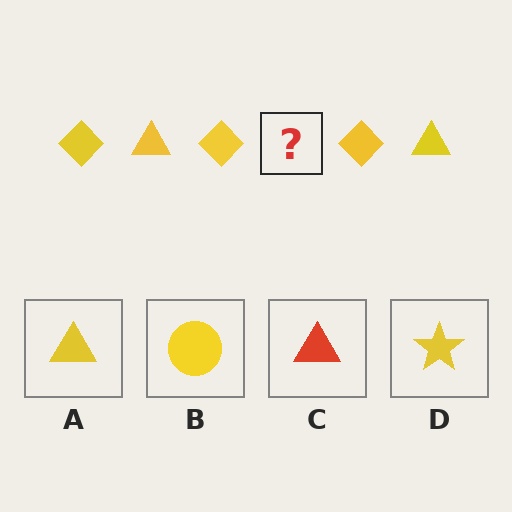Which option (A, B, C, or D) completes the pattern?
A.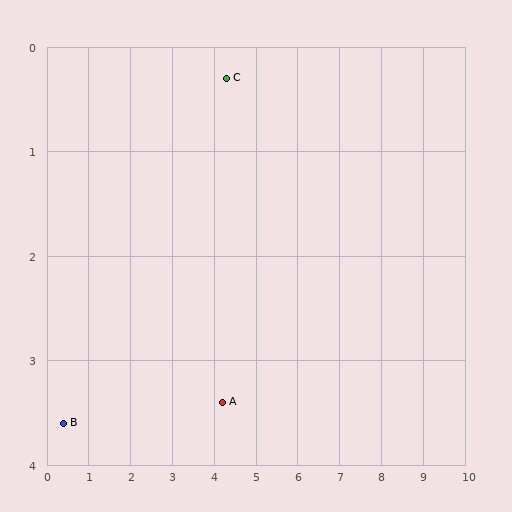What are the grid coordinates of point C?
Point C is at approximately (4.3, 0.3).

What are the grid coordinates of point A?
Point A is at approximately (4.2, 3.4).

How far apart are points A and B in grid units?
Points A and B are about 3.8 grid units apart.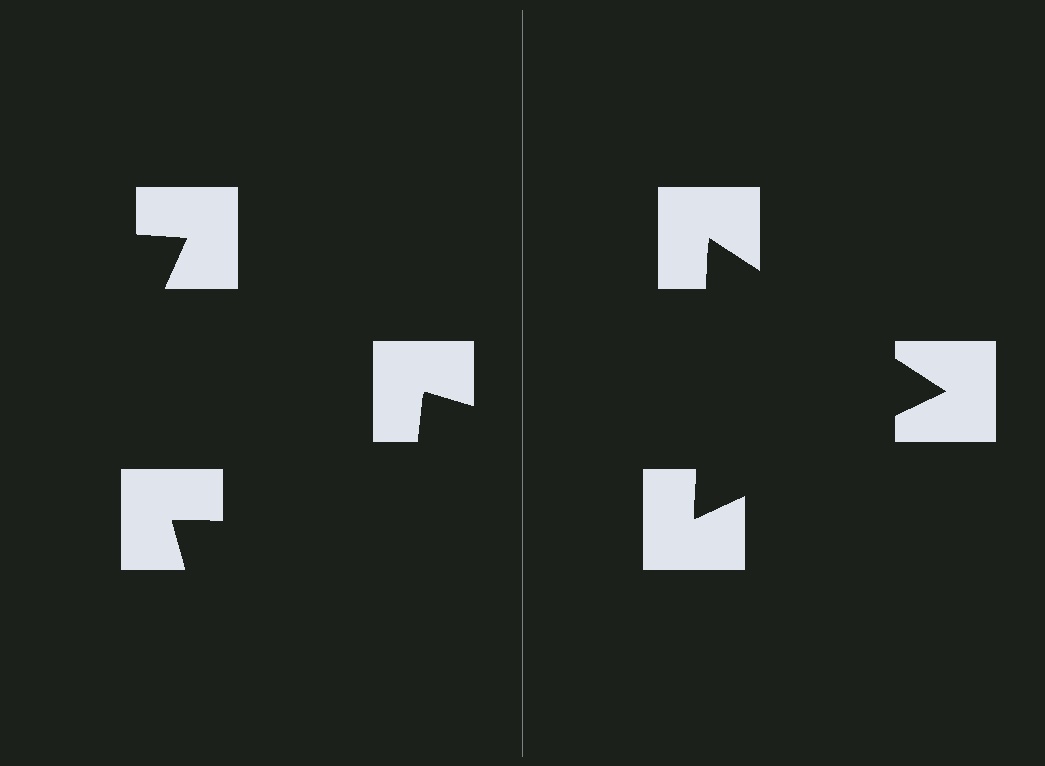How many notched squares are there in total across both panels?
6 — 3 on each side.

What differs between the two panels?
The notched squares are positioned identically on both sides; only the wedge orientations differ. On the right they align to a triangle; on the left they are misaligned.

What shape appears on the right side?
An illusory triangle.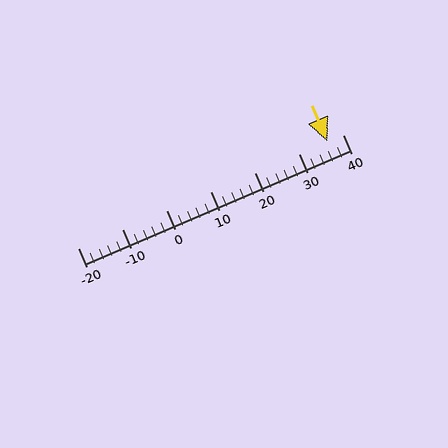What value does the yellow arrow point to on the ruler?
The yellow arrow points to approximately 37.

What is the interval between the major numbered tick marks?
The major tick marks are spaced 10 units apart.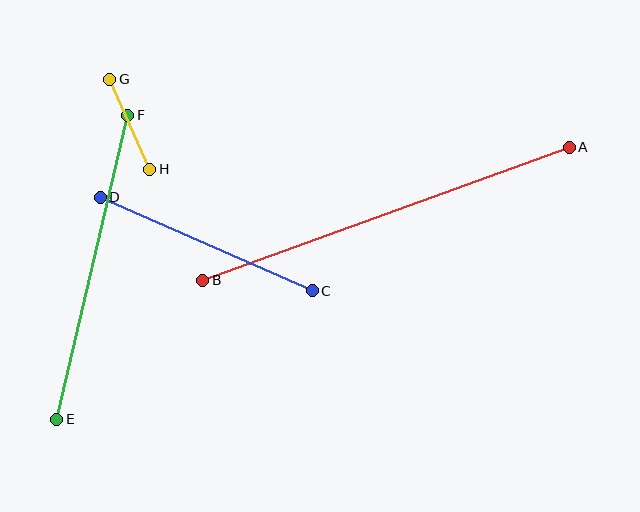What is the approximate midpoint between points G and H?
The midpoint is at approximately (130, 124) pixels.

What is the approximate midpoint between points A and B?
The midpoint is at approximately (386, 214) pixels.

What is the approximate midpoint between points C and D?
The midpoint is at approximately (206, 244) pixels.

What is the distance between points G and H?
The distance is approximately 98 pixels.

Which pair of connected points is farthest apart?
Points A and B are farthest apart.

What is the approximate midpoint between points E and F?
The midpoint is at approximately (92, 267) pixels.